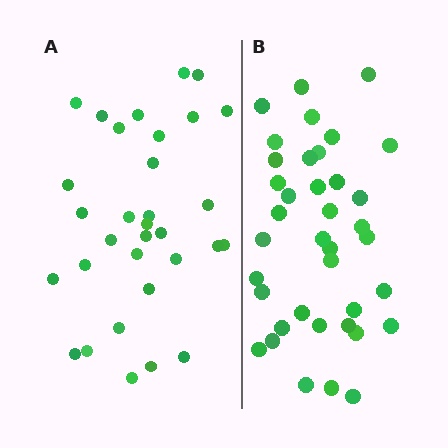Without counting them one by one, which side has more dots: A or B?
Region B (the right region) has more dots.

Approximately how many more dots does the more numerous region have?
Region B has about 6 more dots than region A.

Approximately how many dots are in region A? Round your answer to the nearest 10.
About 30 dots. (The exact count is 32, which rounds to 30.)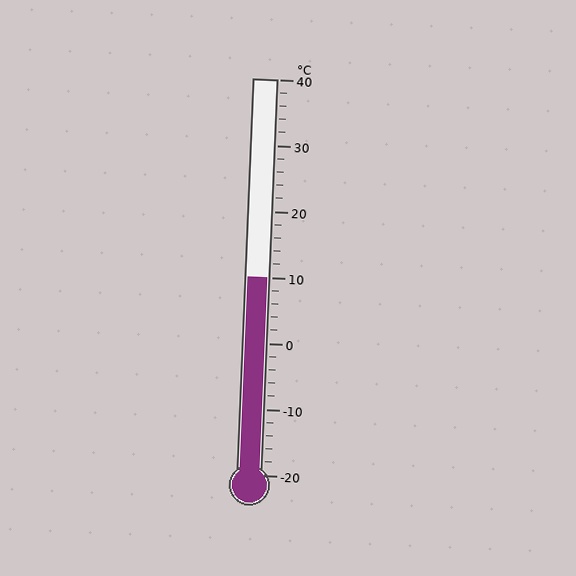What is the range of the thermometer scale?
The thermometer scale ranges from -20°C to 40°C.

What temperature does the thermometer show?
The thermometer shows approximately 10°C.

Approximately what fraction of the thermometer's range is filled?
The thermometer is filled to approximately 50% of its range.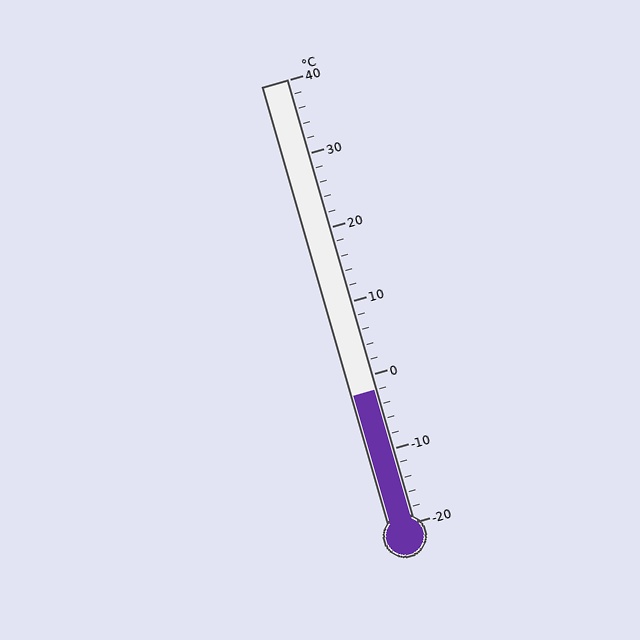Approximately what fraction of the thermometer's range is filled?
The thermometer is filled to approximately 30% of its range.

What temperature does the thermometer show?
The thermometer shows approximately -2°C.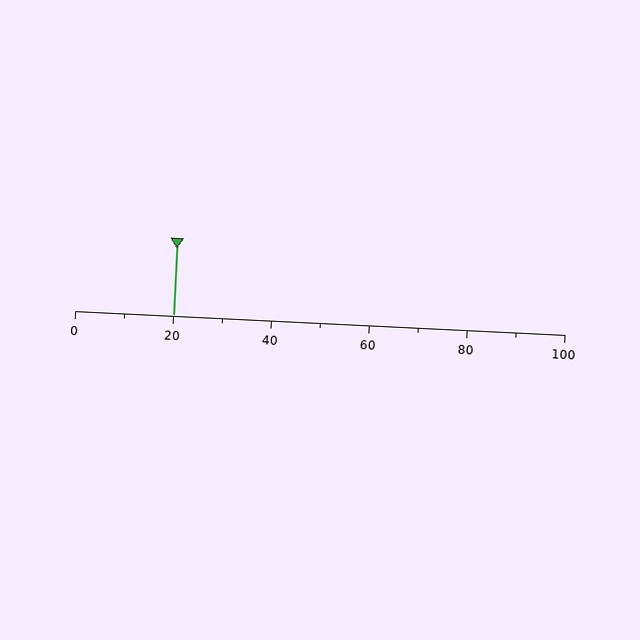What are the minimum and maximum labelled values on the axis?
The axis runs from 0 to 100.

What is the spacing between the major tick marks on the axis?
The major ticks are spaced 20 apart.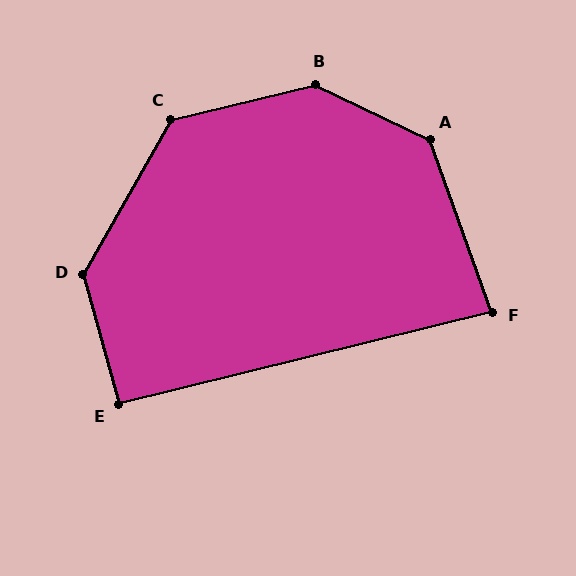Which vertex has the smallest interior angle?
F, at approximately 84 degrees.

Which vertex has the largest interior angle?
B, at approximately 141 degrees.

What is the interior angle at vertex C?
Approximately 133 degrees (obtuse).